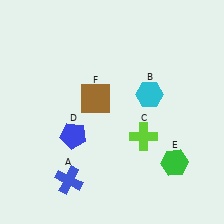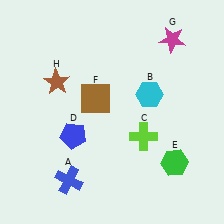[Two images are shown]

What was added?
A magenta star (G), a brown star (H) were added in Image 2.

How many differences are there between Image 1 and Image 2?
There are 2 differences between the two images.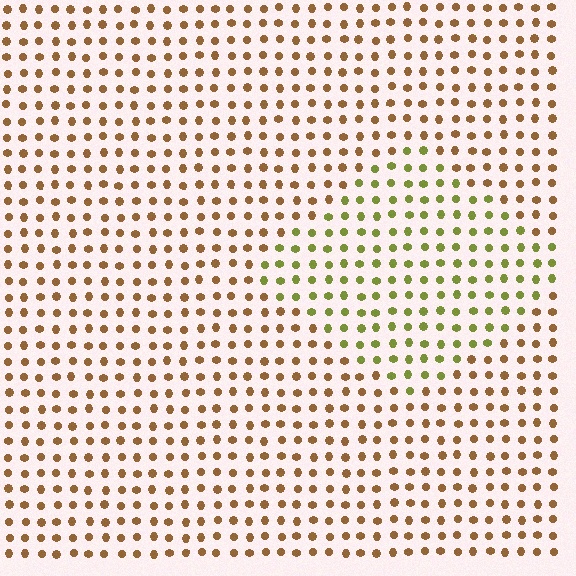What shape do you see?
I see a diamond.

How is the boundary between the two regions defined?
The boundary is defined purely by a slight shift in hue (about 47 degrees). Spacing, size, and orientation are identical on both sides.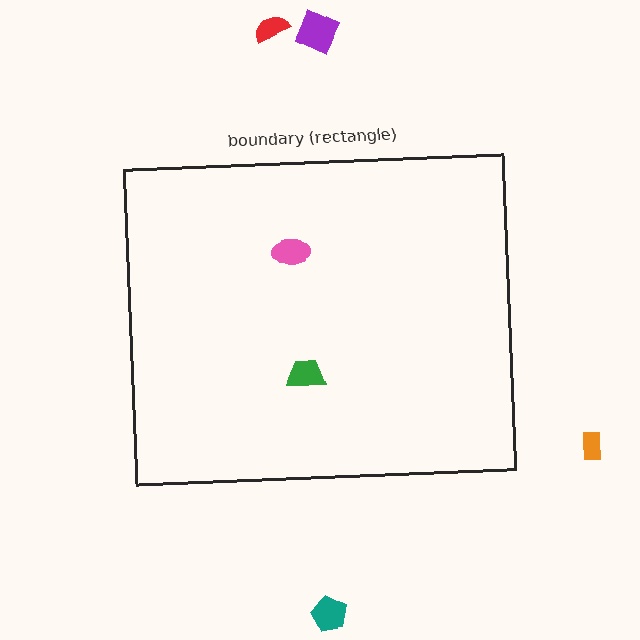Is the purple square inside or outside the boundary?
Outside.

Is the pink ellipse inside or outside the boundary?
Inside.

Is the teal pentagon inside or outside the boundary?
Outside.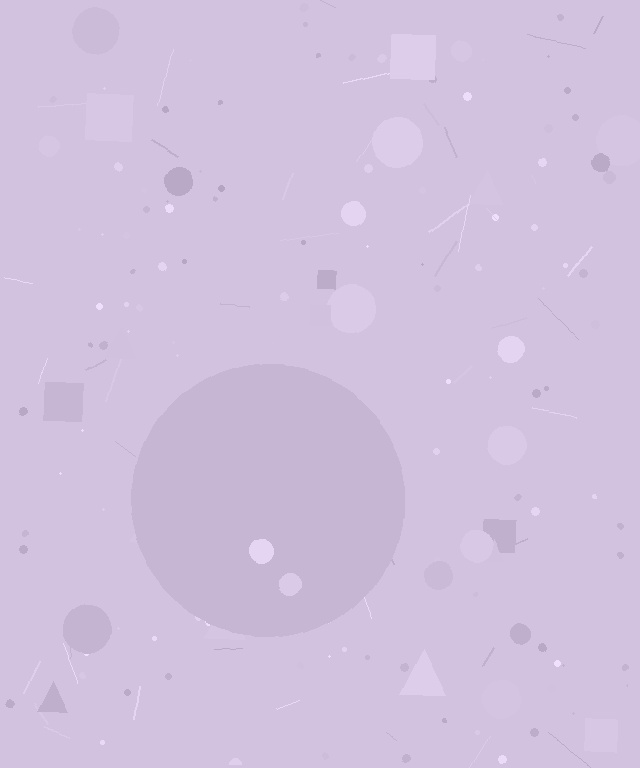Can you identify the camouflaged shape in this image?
The camouflaged shape is a circle.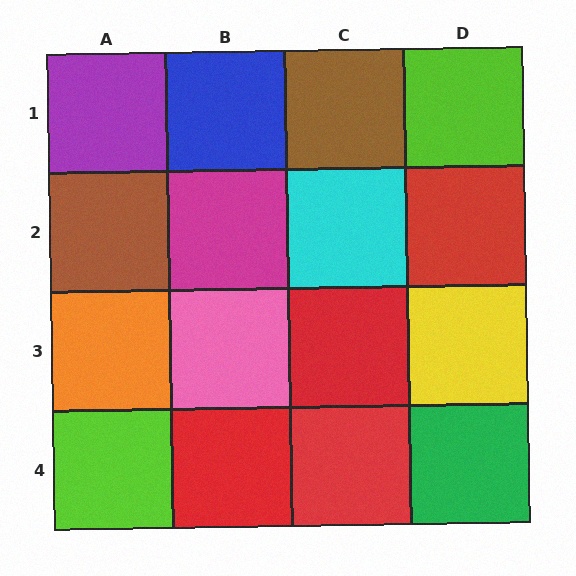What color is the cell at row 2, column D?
Red.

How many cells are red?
4 cells are red.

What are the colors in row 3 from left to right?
Orange, pink, red, yellow.